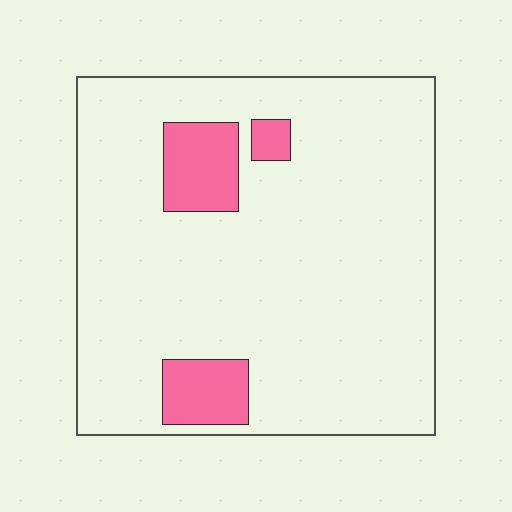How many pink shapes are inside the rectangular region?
3.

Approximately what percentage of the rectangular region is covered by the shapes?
Approximately 10%.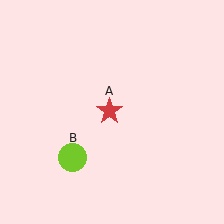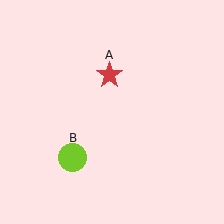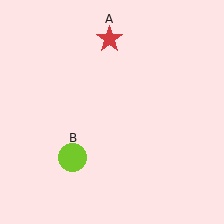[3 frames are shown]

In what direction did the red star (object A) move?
The red star (object A) moved up.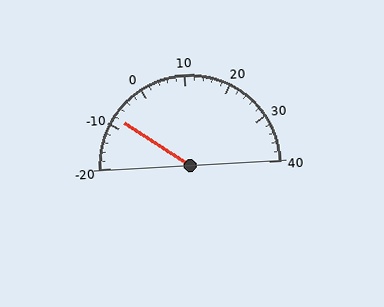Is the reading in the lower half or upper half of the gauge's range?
The reading is in the lower half of the range (-20 to 40).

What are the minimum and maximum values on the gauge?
The gauge ranges from -20 to 40.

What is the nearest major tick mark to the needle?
The nearest major tick mark is -10.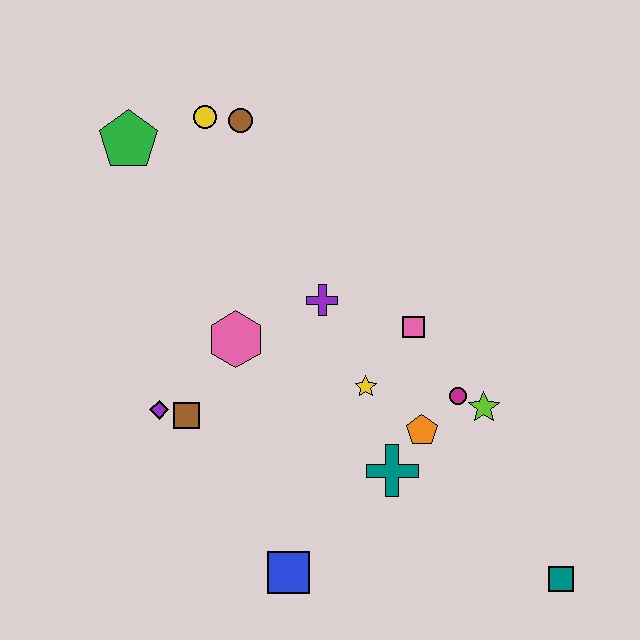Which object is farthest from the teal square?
The green pentagon is farthest from the teal square.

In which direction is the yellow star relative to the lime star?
The yellow star is to the left of the lime star.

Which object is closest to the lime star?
The magenta circle is closest to the lime star.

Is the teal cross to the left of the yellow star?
No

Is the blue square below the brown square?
Yes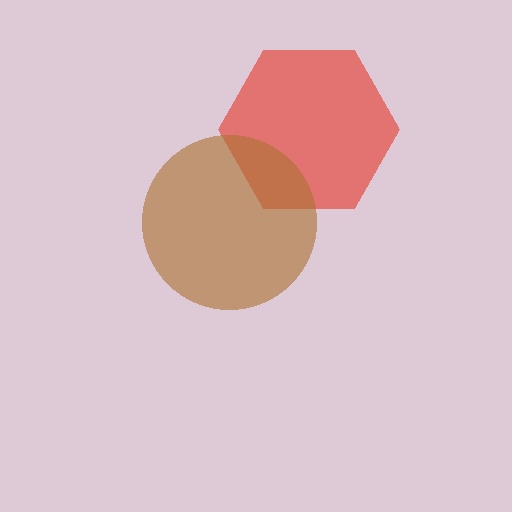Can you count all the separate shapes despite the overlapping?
Yes, there are 2 separate shapes.